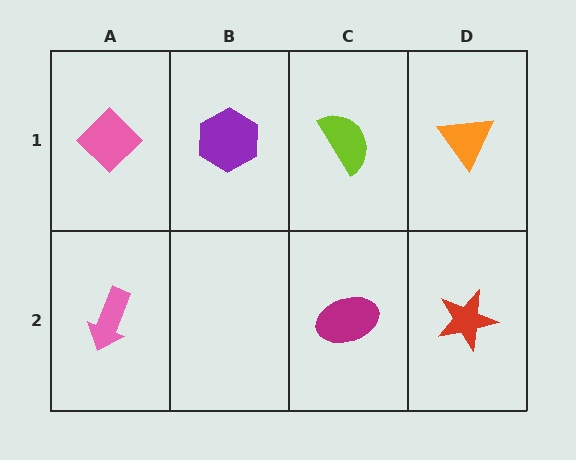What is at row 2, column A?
A pink arrow.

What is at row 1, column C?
A lime semicircle.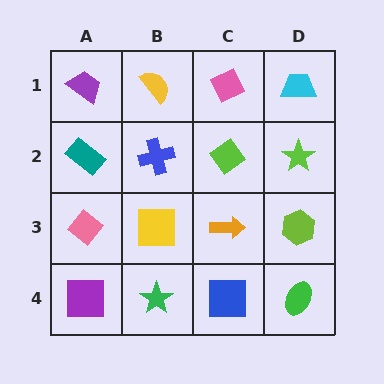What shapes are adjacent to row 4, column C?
An orange arrow (row 3, column C), a green star (row 4, column B), a green ellipse (row 4, column D).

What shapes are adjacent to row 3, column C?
A lime diamond (row 2, column C), a blue square (row 4, column C), a yellow square (row 3, column B), a lime hexagon (row 3, column D).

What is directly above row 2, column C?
A pink diamond.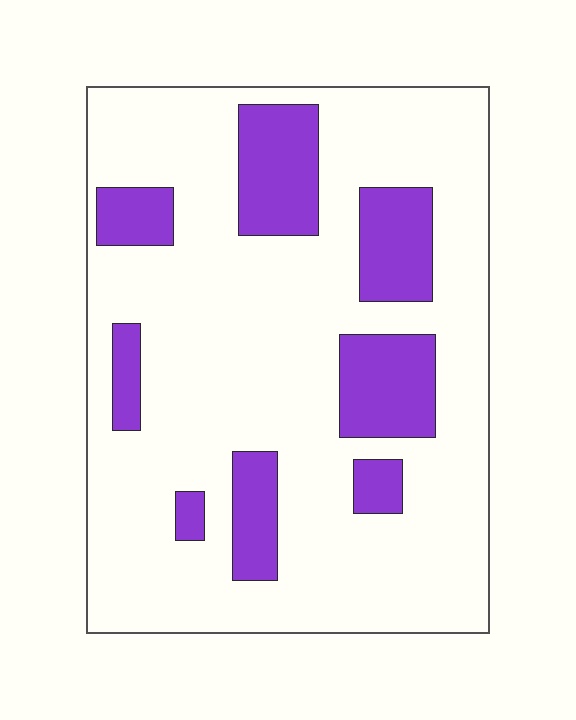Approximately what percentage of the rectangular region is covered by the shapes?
Approximately 20%.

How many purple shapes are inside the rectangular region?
8.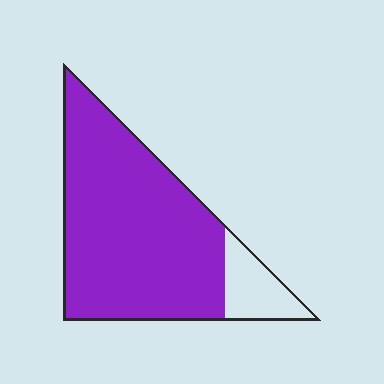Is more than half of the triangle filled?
Yes.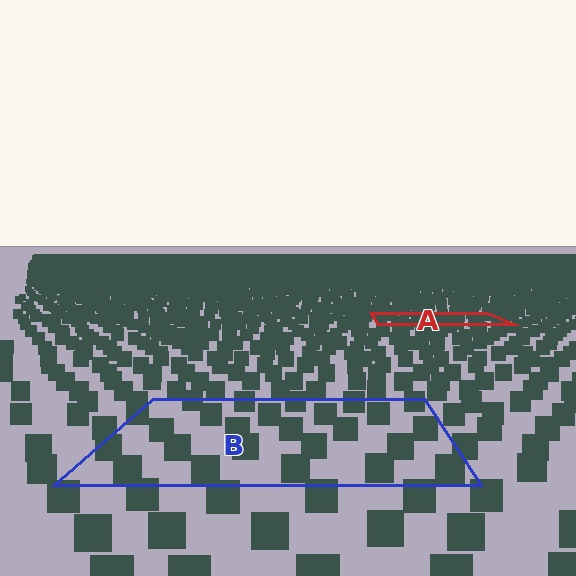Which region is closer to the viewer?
Region B is closer. The texture elements there are larger and more spread out.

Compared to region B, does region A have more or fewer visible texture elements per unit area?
Region A has more texture elements per unit area — they are packed more densely because it is farther away.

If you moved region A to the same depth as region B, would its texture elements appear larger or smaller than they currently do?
They would appear larger. At a closer depth, the same texture elements are projected at a bigger on-screen size.